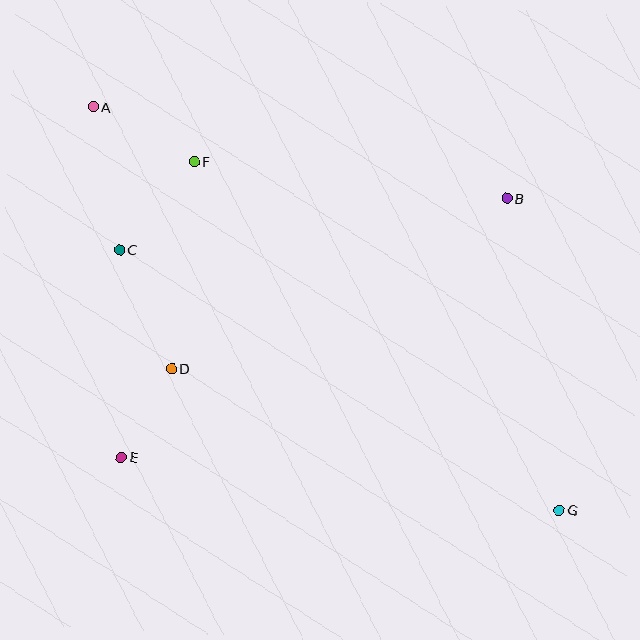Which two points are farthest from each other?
Points A and G are farthest from each other.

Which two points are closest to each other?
Points D and E are closest to each other.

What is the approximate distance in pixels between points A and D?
The distance between A and D is approximately 273 pixels.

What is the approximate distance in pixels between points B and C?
The distance between B and C is approximately 390 pixels.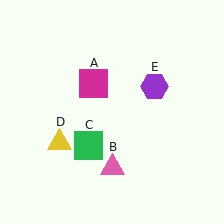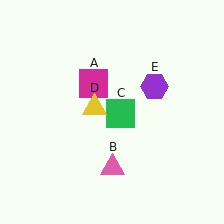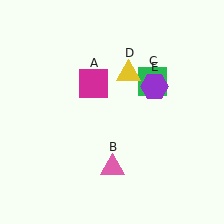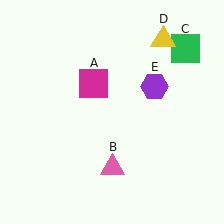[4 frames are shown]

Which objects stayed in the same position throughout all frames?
Magenta square (object A) and pink triangle (object B) and purple hexagon (object E) remained stationary.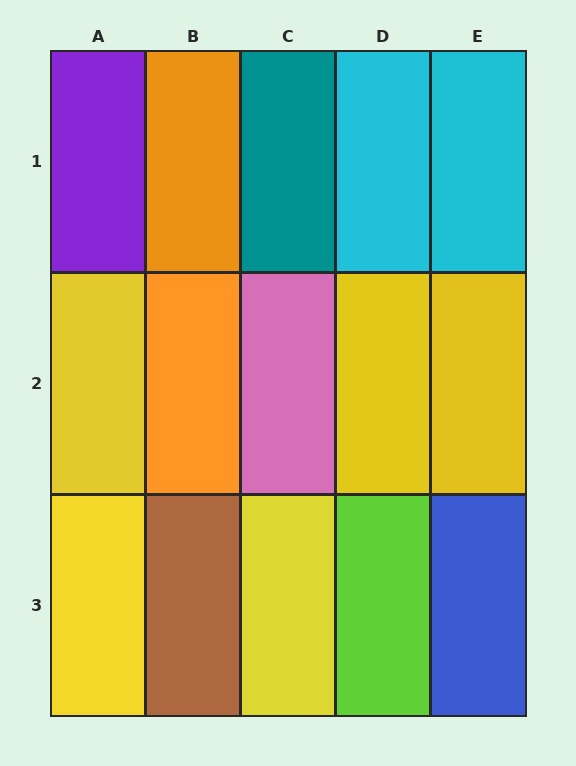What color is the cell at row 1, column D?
Cyan.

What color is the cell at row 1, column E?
Cyan.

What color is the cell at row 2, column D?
Yellow.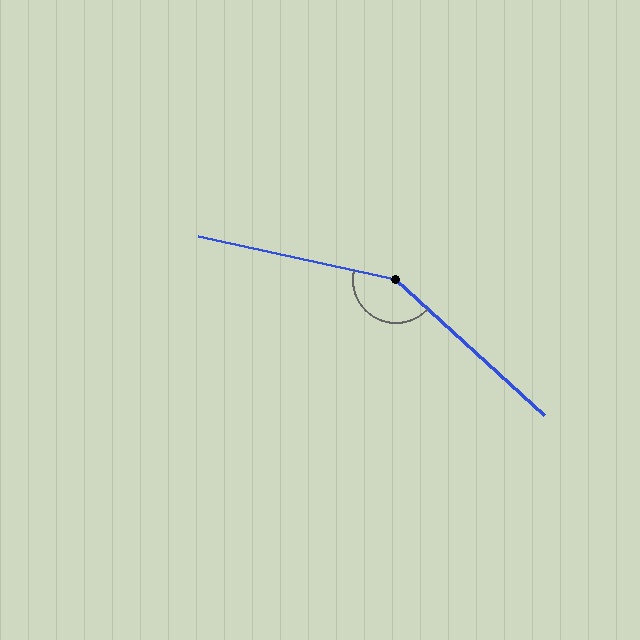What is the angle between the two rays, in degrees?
Approximately 150 degrees.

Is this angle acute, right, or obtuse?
It is obtuse.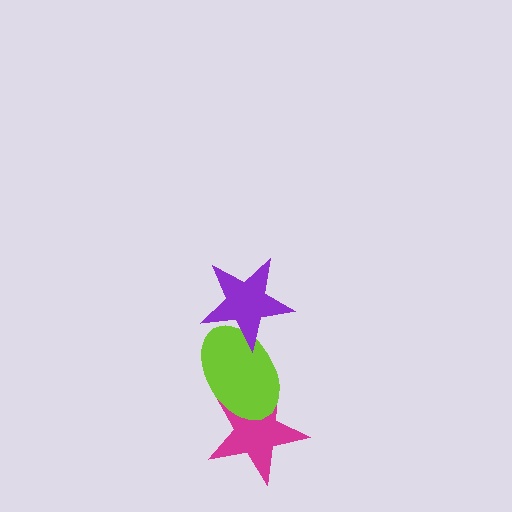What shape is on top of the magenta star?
The lime ellipse is on top of the magenta star.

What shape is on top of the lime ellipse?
The purple star is on top of the lime ellipse.